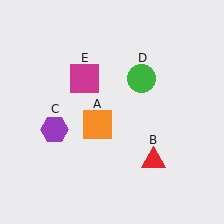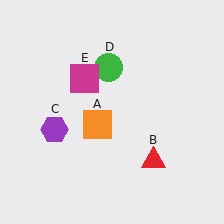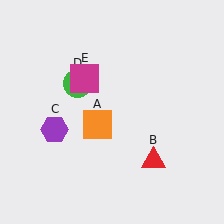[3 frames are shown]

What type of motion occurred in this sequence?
The green circle (object D) rotated counterclockwise around the center of the scene.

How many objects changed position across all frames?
1 object changed position: green circle (object D).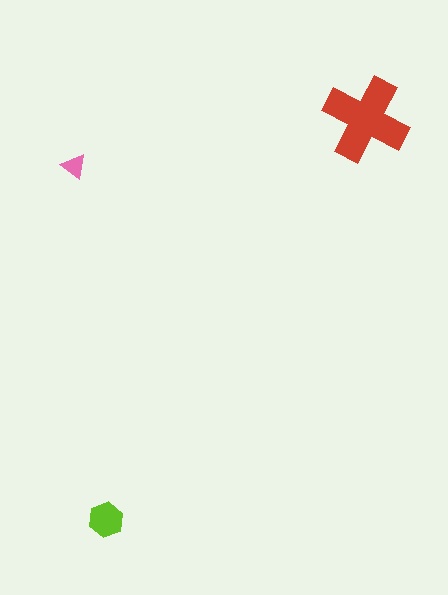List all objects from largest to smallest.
The red cross, the lime hexagon, the pink triangle.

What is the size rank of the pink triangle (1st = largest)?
3rd.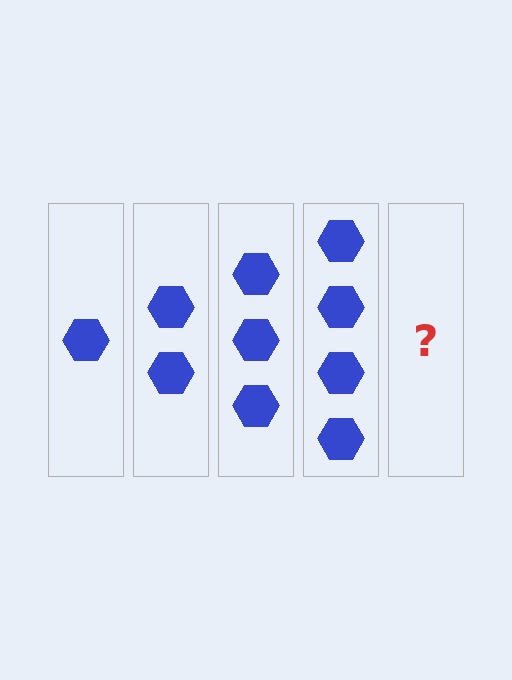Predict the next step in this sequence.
The next step is 5 hexagons.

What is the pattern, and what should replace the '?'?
The pattern is that each step adds one more hexagon. The '?' should be 5 hexagons.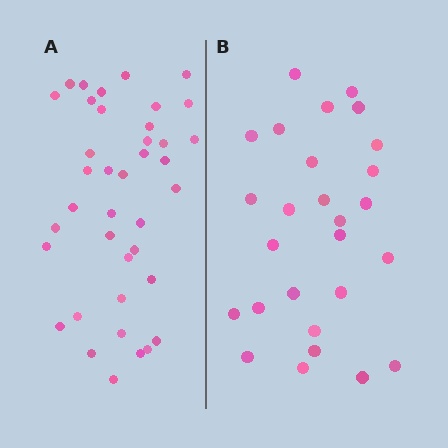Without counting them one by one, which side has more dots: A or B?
Region A (the left region) has more dots.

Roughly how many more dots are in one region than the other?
Region A has roughly 12 or so more dots than region B.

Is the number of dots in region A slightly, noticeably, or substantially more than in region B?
Region A has noticeably more, but not dramatically so. The ratio is roughly 1.4 to 1.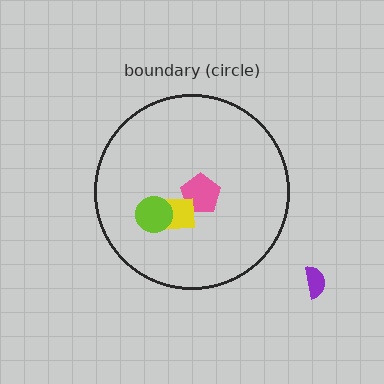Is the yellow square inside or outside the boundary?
Inside.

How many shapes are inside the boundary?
3 inside, 1 outside.